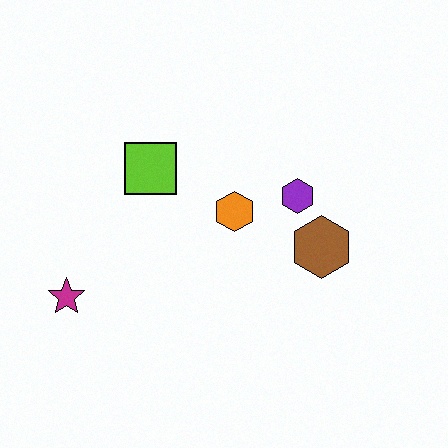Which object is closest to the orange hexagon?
The purple hexagon is closest to the orange hexagon.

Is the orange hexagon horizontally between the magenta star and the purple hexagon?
Yes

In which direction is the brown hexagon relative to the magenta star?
The brown hexagon is to the right of the magenta star.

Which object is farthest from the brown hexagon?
The magenta star is farthest from the brown hexagon.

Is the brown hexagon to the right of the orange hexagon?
Yes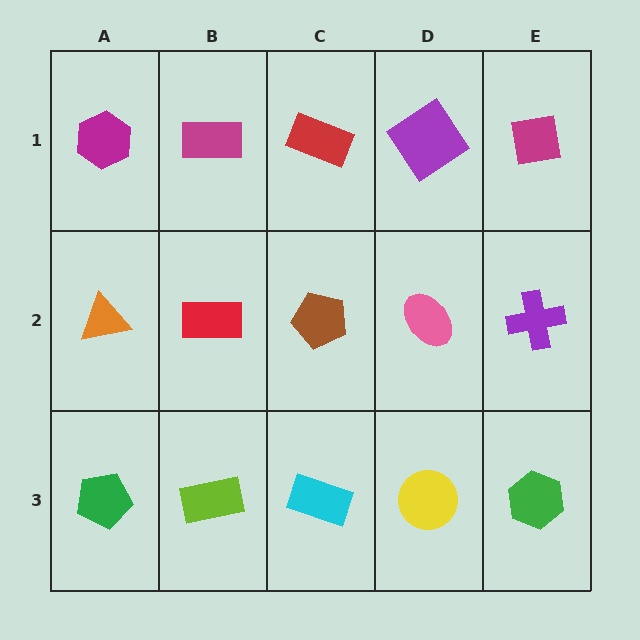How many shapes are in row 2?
5 shapes.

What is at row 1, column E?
A magenta square.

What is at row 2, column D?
A pink ellipse.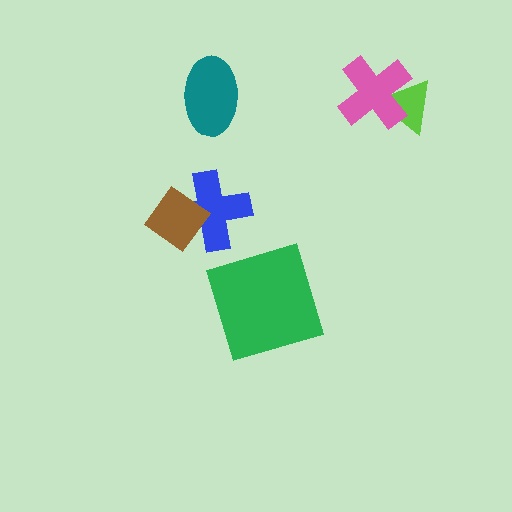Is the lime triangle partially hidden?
Yes, it is partially covered by another shape.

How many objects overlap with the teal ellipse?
0 objects overlap with the teal ellipse.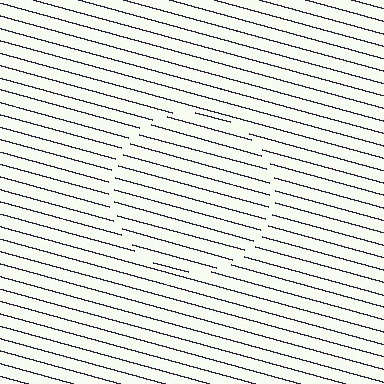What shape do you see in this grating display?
An illusory circle. The interior of the shape contains the same grating, shifted by half a period — the contour is defined by the phase discontinuity where line-ends from the inner and outer gratings abut.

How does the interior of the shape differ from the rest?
The interior of the shape contains the same grating, shifted by half a period — the contour is defined by the phase discontinuity where line-ends from the inner and outer gratings abut.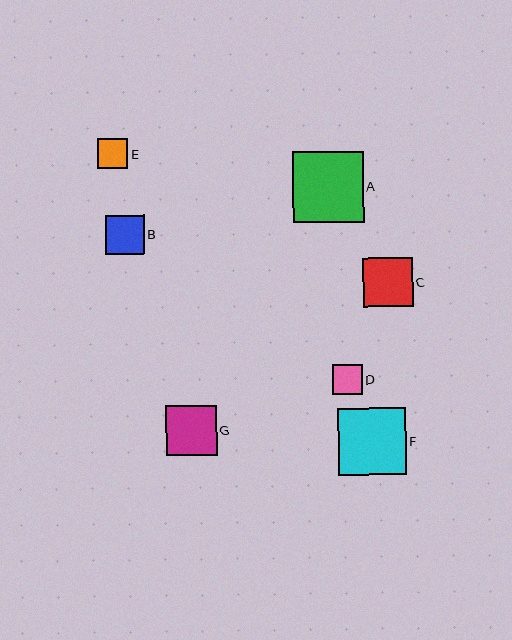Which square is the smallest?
Square D is the smallest with a size of approximately 30 pixels.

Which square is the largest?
Square A is the largest with a size of approximately 71 pixels.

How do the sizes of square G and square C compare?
Square G and square C are approximately the same size.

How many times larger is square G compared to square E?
Square G is approximately 1.7 times the size of square E.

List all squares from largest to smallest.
From largest to smallest: A, F, G, C, B, E, D.